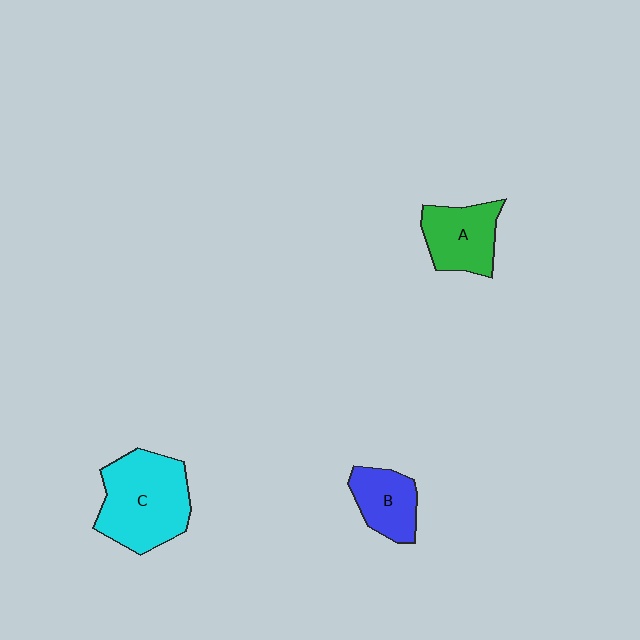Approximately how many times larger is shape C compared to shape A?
Approximately 1.6 times.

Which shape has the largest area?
Shape C (cyan).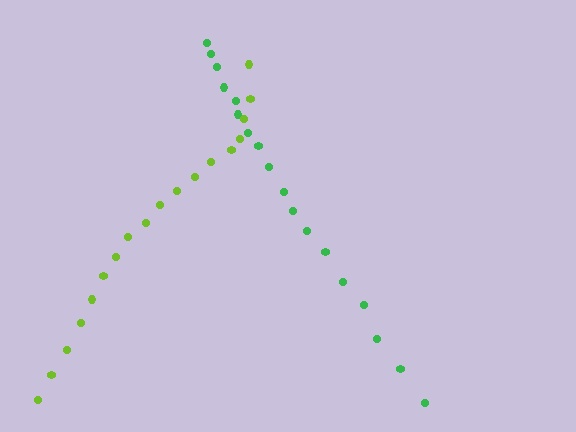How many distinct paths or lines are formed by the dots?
There are 2 distinct paths.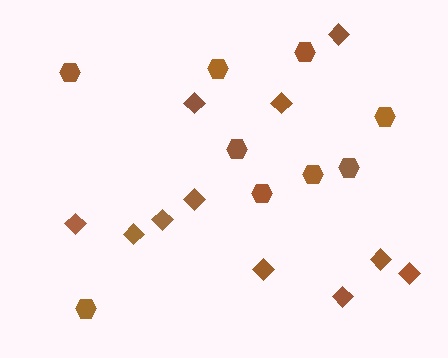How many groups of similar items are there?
There are 2 groups: one group of diamonds (11) and one group of hexagons (9).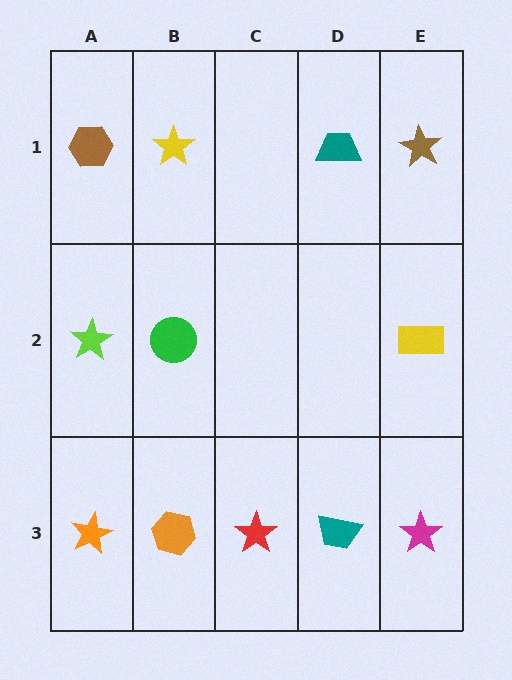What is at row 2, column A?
A lime star.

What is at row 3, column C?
A red star.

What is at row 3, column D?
A teal trapezoid.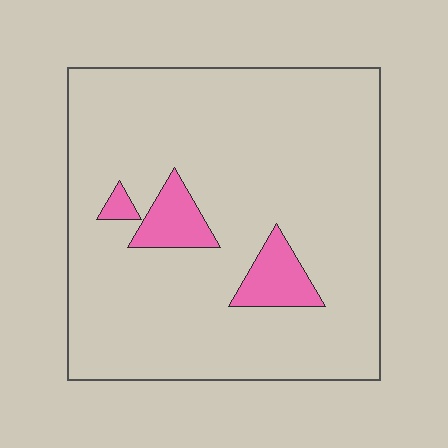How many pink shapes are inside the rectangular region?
3.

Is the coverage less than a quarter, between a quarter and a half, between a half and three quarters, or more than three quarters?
Less than a quarter.